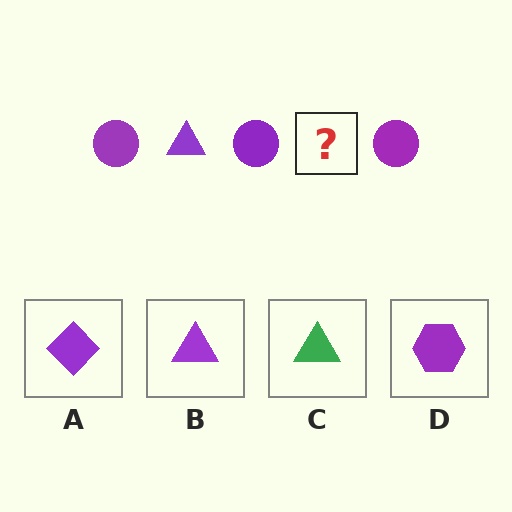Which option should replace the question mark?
Option B.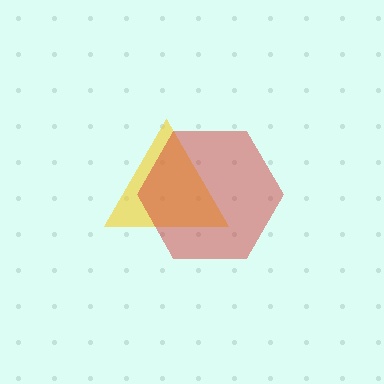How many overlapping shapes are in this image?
There are 2 overlapping shapes in the image.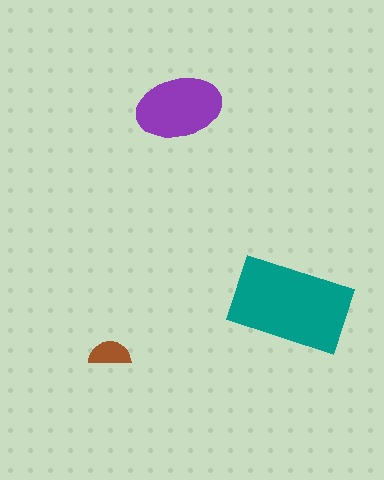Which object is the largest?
The teal rectangle.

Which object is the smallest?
The brown semicircle.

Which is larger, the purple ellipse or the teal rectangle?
The teal rectangle.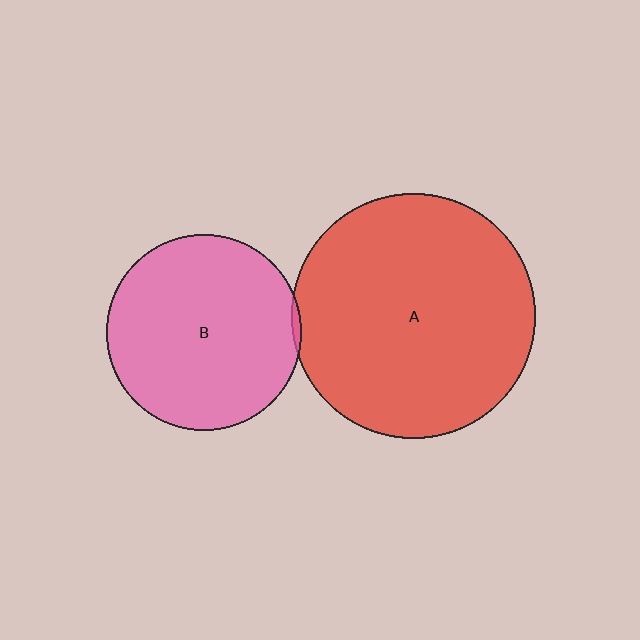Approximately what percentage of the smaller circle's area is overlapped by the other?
Approximately 5%.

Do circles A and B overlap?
Yes.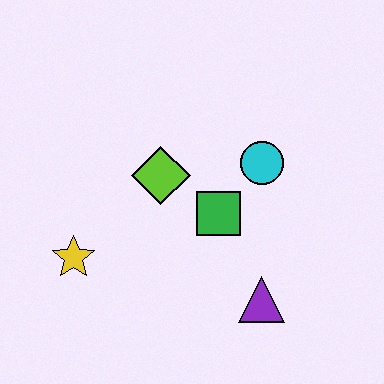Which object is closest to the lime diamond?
The green square is closest to the lime diamond.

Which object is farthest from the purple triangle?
The yellow star is farthest from the purple triangle.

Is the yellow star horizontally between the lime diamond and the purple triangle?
No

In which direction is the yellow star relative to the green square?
The yellow star is to the left of the green square.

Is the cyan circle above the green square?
Yes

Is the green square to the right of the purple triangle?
No